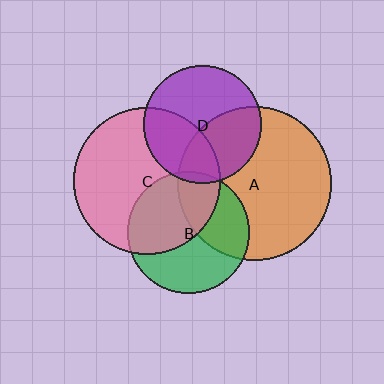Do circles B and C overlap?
Yes.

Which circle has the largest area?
Circle A (orange).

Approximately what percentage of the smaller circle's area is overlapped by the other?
Approximately 50%.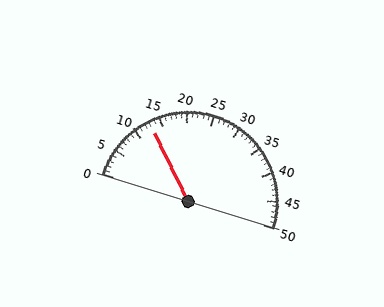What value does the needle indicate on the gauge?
The needle indicates approximately 13.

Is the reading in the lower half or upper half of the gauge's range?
The reading is in the lower half of the range (0 to 50).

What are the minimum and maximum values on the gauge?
The gauge ranges from 0 to 50.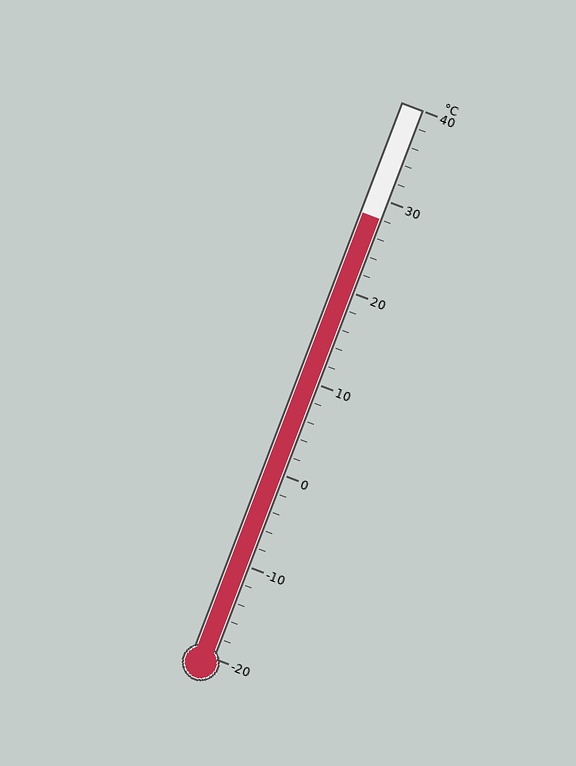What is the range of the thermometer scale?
The thermometer scale ranges from -20°C to 40°C.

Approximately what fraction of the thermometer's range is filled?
The thermometer is filled to approximately 80% of its range.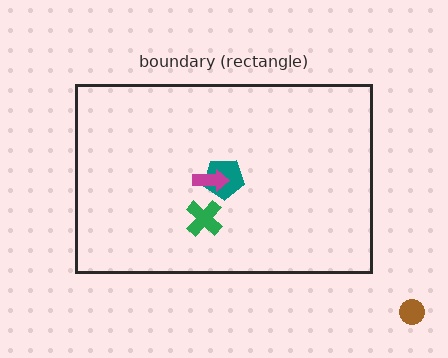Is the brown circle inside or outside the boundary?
Outside.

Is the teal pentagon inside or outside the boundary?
Inside.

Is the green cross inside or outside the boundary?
Inside.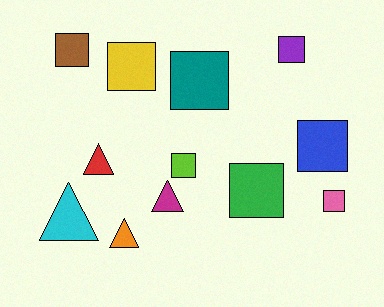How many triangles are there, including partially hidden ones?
There are 4 triangles.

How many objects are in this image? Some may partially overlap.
There are 12 objects.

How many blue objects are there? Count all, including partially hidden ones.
There is 1 blue object.